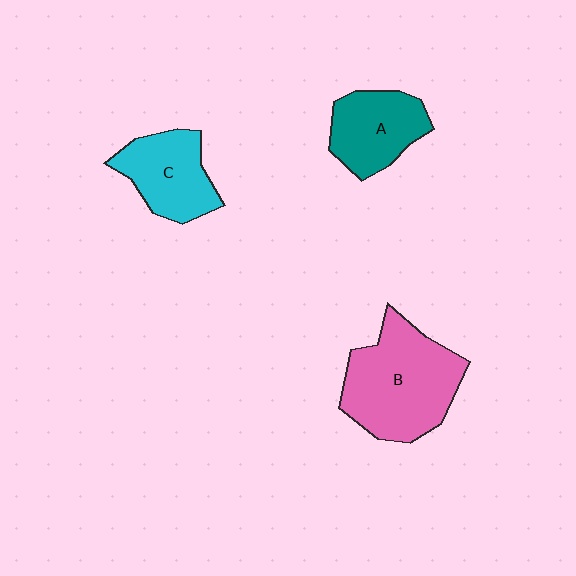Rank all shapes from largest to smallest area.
From largest to smallest: B (pink), C (cyan), A (teal).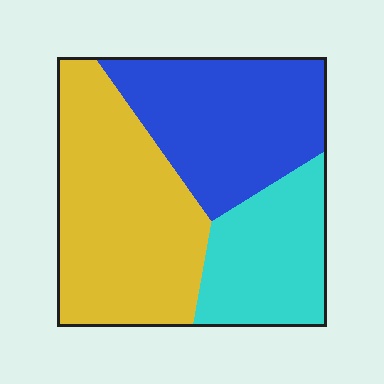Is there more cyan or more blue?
Blue.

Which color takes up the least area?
Cyan, at roughly 25%.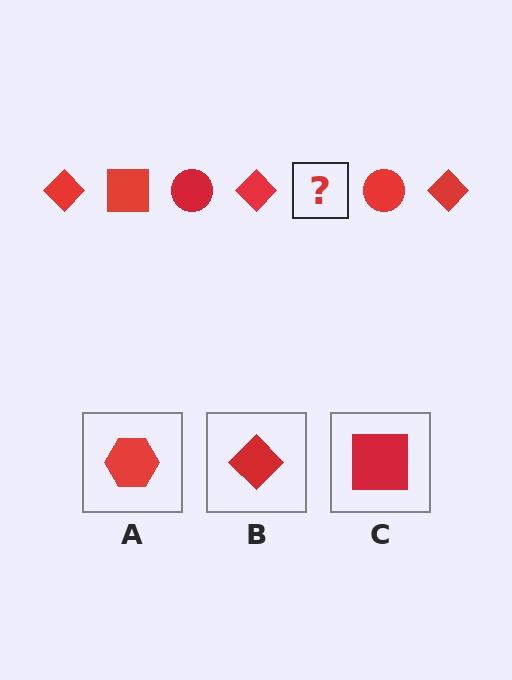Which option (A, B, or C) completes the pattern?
C.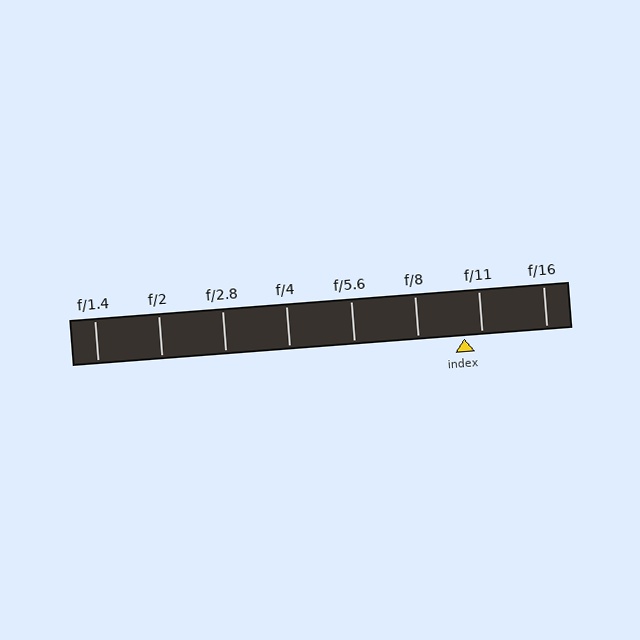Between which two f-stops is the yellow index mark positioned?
The index mark is between f/8 and f/11.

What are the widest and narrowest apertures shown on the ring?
The widest aperture shown is f/1.4 and the narrowest is f/16.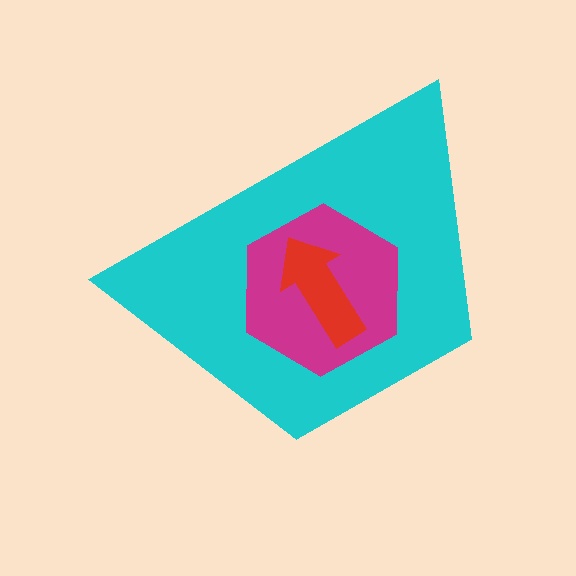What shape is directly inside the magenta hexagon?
The red arrow.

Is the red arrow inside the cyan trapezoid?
Yes.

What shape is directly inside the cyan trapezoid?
The magenta hexagon.